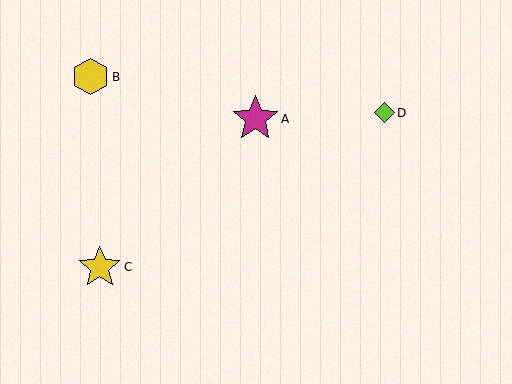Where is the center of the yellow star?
The center of the yellow star is at (100, 267).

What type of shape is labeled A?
Shape A is a magenta star.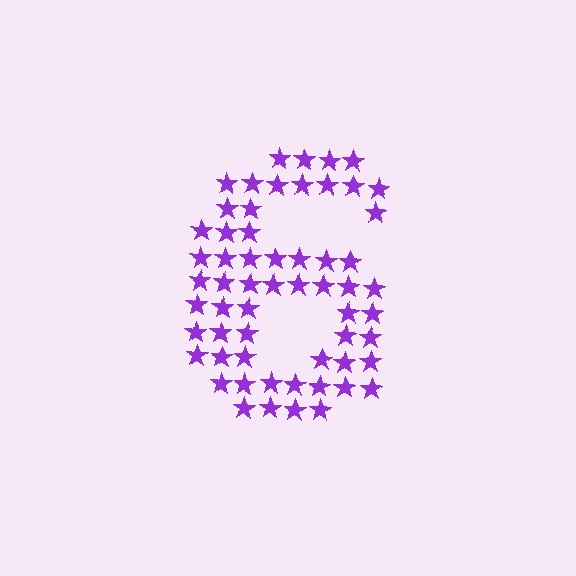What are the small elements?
The small elements are stars.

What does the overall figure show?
The overall figure shows the digit 6.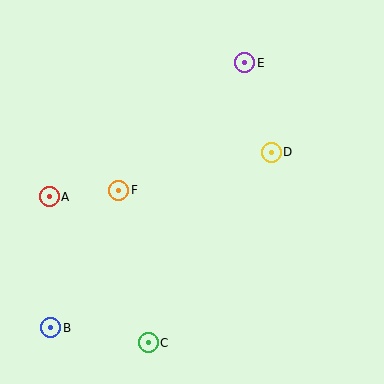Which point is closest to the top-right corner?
Point E is closest to the top-right corner.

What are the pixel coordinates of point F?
Point F is at (119, 190).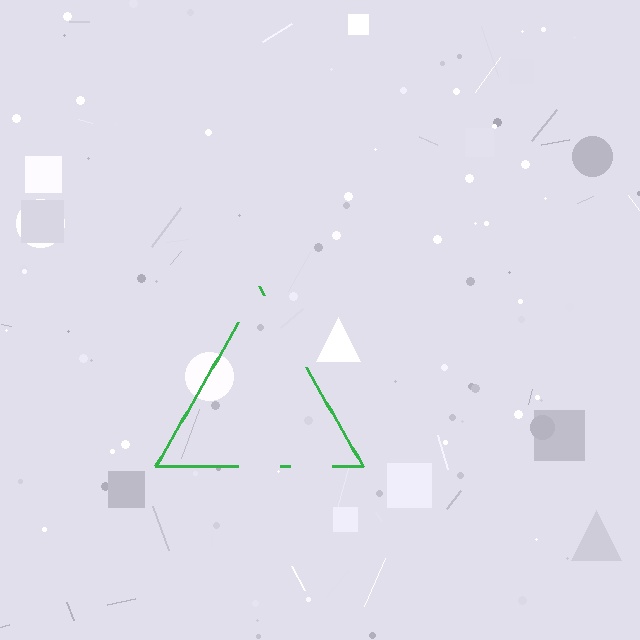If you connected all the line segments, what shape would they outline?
They would outline a triangle.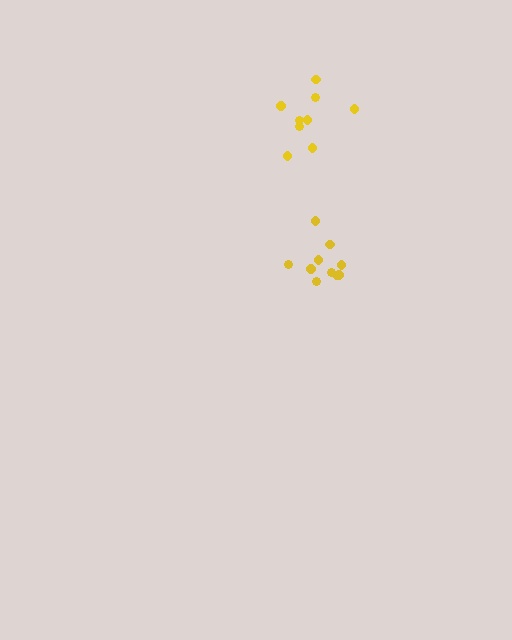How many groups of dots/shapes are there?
There are 2 groups.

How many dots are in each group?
Group 1: 9 dots, Group 2: 10 dots (19 total).